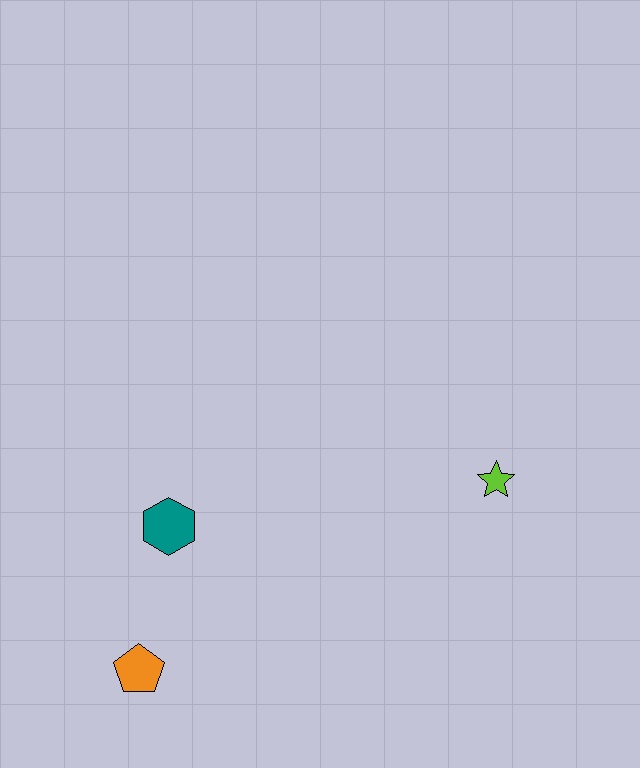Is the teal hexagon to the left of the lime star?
Yes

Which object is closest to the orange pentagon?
The teal hexagon is closest to the orange pentagon.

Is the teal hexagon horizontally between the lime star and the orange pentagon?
Yes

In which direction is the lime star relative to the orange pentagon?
The lime star is to the right of the orange pentagon.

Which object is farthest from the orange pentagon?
The lime star is farthest from the orange pentagon.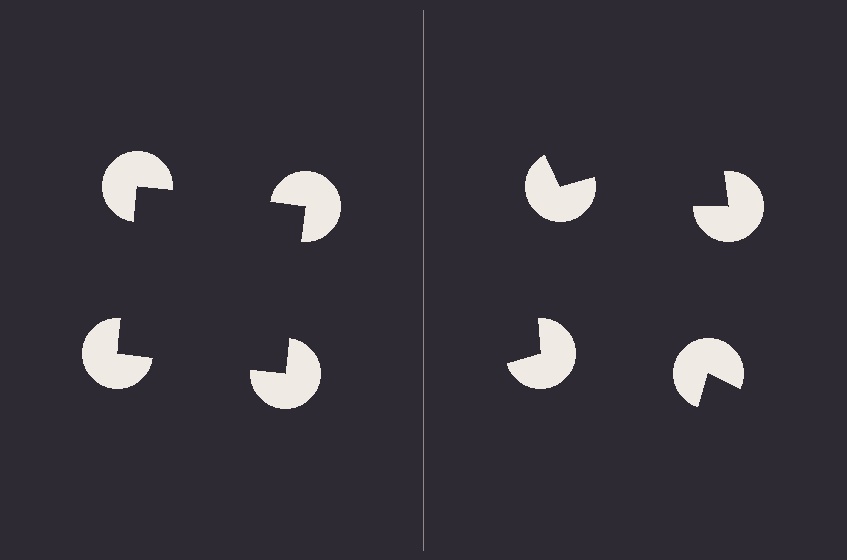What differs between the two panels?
The pac-man discs are positioned identically on both sides; only the wedge orientations differ. On the left they align to a square; on the right they are misaligned.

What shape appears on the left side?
An illusory square.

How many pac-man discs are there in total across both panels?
8 — 4 on each side.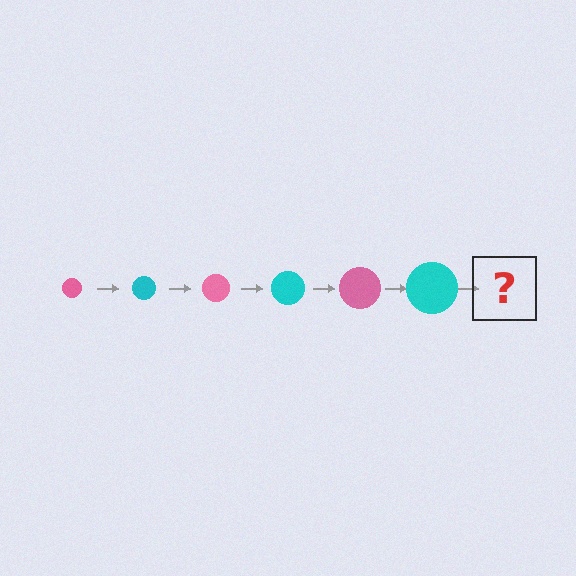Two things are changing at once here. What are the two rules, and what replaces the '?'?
The two rules are that the circle grows larger each step and the color cycles through pink and cyan. The '?' should be a pink circle, larger than the previous one.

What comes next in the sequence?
The next element should be a pink circle, larger than the previous one.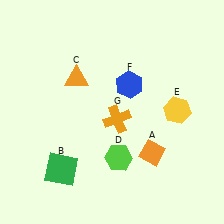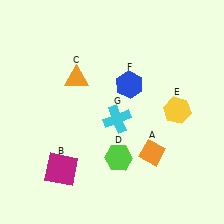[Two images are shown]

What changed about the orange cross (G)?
In Image 1, G is orange. In Image 2, it changed to cyan.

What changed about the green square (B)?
In Image 1, B is green. In Image 2, it changed to magenta.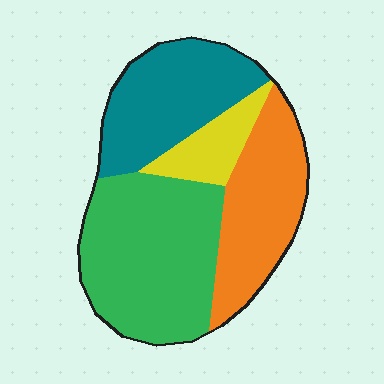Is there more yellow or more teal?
Teal.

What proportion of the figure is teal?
Teal covers 26% of the figure.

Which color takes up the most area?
Green, at roughly 40%.